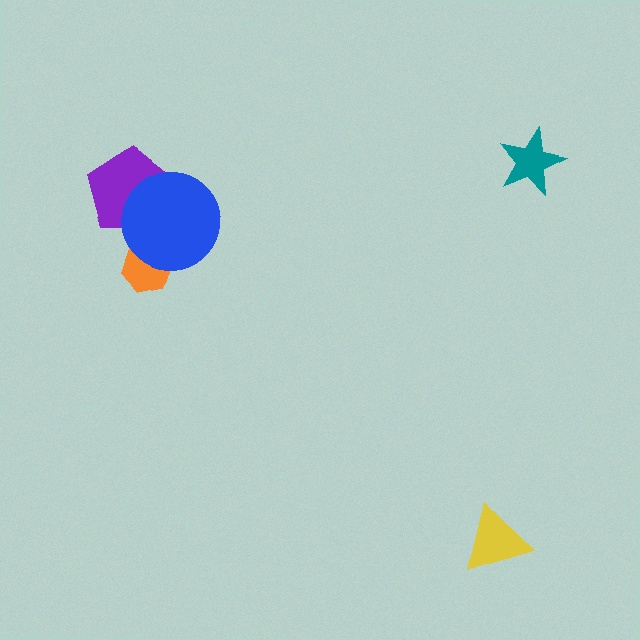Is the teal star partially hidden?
No, no other shape covers it.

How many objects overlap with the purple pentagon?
1 object overlaps with the purple pentagon.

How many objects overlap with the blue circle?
2 objects overlap with the blue circle.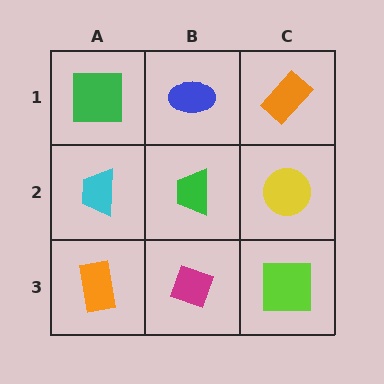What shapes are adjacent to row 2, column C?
An orange rectangle (row 1, column C), a lime square (row 3, column C), a green trapezoid (row 2, column B).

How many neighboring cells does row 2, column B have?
4.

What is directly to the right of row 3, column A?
A magenta diamond.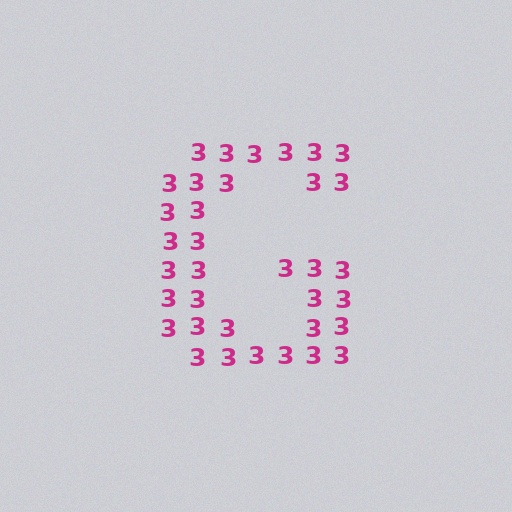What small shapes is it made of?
It is made of small digit 3's.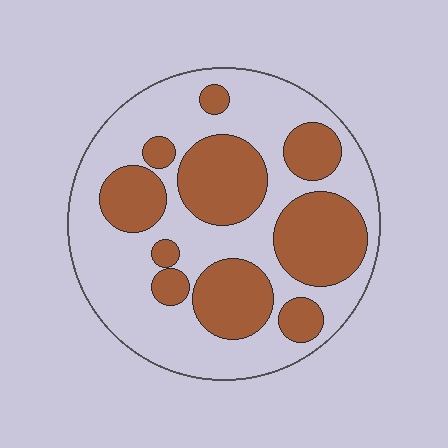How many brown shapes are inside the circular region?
10.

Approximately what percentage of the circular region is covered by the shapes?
Approximately 40%.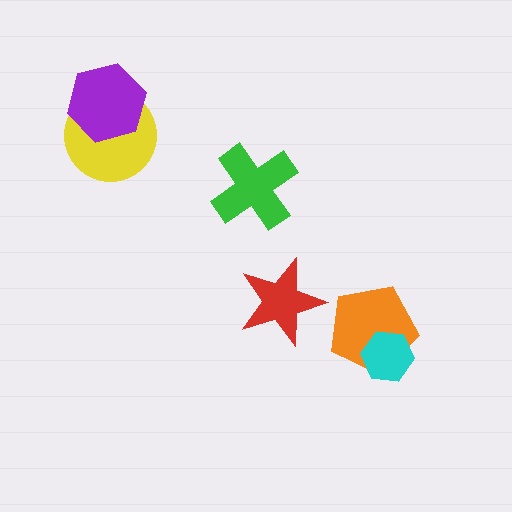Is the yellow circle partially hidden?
Yes, it is partially covered by another shape.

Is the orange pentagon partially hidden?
Yes, it is partially covered by another shape.